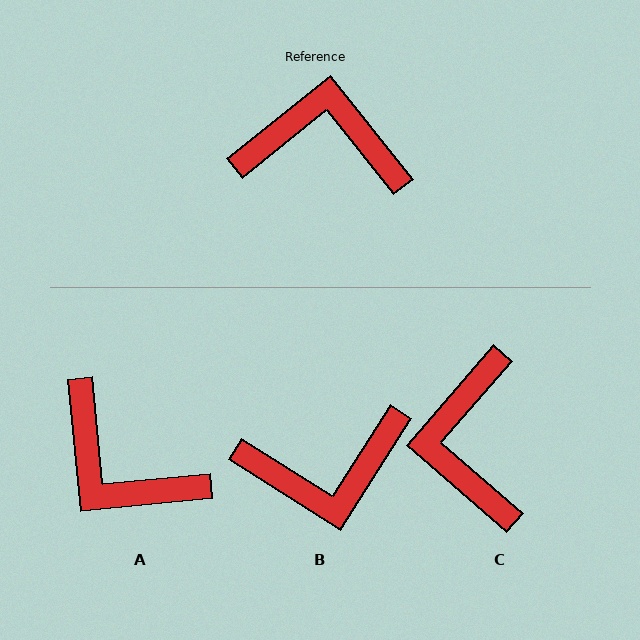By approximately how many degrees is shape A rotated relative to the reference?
Approximately 147 degrees counter-clockwise.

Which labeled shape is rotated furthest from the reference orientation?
B, about 161 degrees away.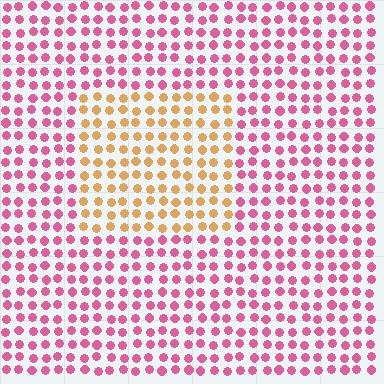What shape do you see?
I see a rectangle.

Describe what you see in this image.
The image is filled with small pink elements in a uniform arrangement. A rectangle-shaped region is visible where the elements are tinted to a slightly different hue, forming a subtle color boundary.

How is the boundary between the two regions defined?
The boundary is defined purely by a slight shift in hue (about 62 degrees). Spacing, size, and orientation are identical on both sides.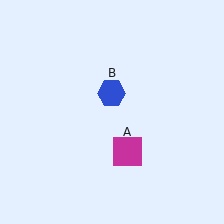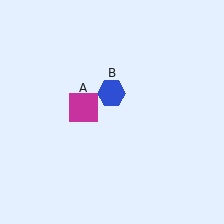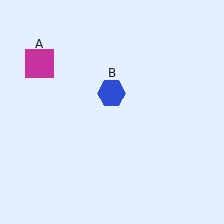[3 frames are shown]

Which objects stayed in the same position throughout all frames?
Blue hexagon (object B) remained stationary.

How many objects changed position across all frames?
1 object changed position: magenta square (object A).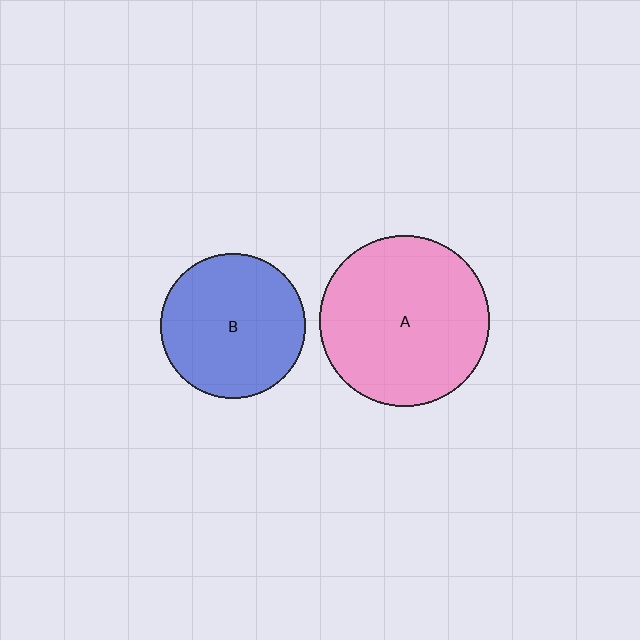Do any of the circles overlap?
No, none of the circles overlap.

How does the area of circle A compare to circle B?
Approximately 1.4 times.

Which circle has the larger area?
Circle A (pink).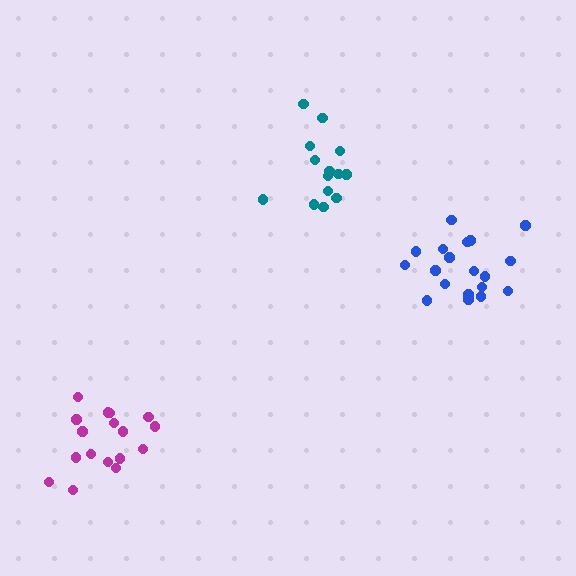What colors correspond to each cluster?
The clusters are colored: teal, magenta, blue.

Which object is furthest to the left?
The magenta cluster is leftmost.